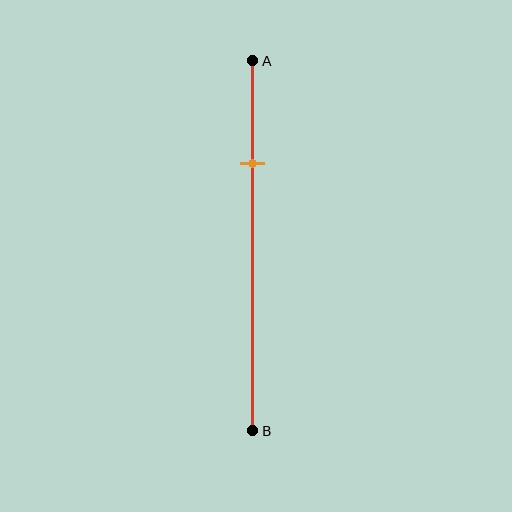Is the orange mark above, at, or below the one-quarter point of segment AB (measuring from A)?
The orange mark is approximately at the one-quarter point of segment AB.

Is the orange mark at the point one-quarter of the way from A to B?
Yes, the mark is approximately at the one-quarter point.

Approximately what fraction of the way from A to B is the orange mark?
The orange mark is approximately 30% of the way from A to B.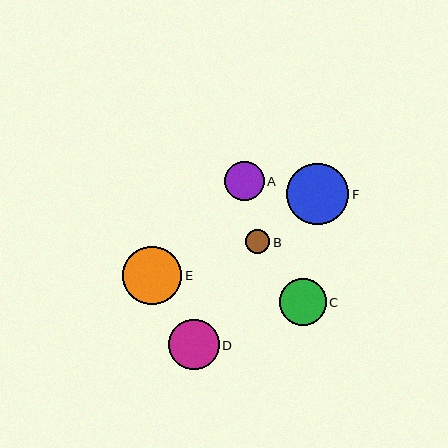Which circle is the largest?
Circle F is the largest with a size of approximately 62 pixels.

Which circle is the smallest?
Circle B is the smallest with a size of approximately 24 pixels.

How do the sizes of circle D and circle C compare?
Circle D and circle C are approximately the same size.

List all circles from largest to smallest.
From largest to smallest: F, E, D, C, A, B.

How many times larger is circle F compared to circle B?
Circle F is approximately 2.6 times the size of circle B.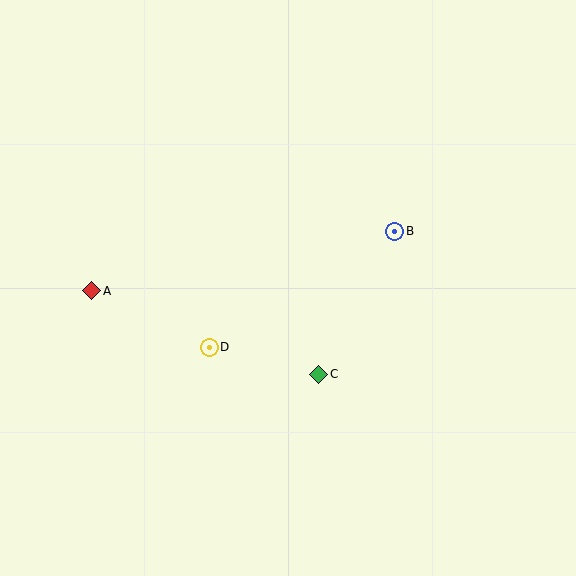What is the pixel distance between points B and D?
The distance between B and D is 219 pixels.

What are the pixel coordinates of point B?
Point B is at (395, 231).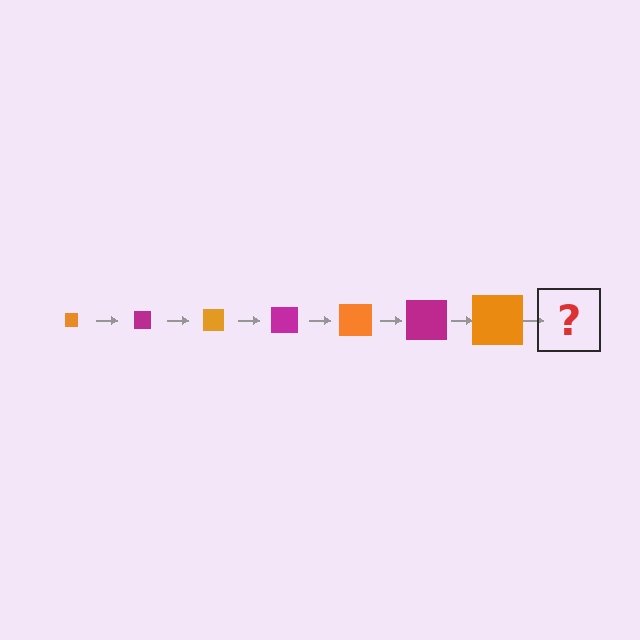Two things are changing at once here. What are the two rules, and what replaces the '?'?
The two rules are that the square grows larger each step and the color cycles through orange and magenta. The '?' should be a magenta square, larger than the previous one.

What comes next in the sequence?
The next element should be a magenta square, larger than the previous one.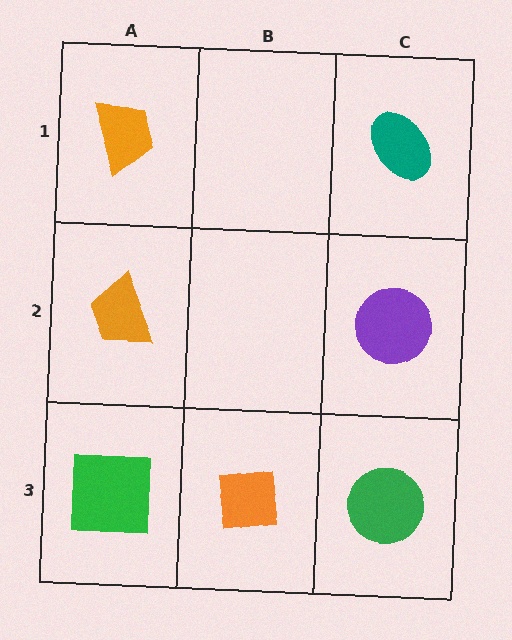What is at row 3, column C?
A green circle.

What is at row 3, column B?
An orange square.